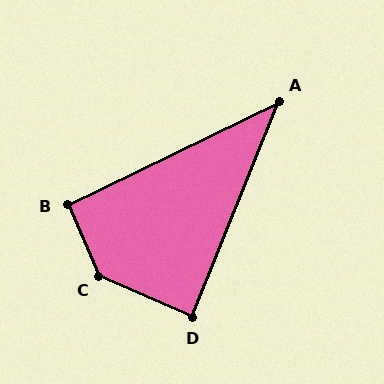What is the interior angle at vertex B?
Approximately 92 degrees (approximately right).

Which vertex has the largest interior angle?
C, at approximately 138 degrees.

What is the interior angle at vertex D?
Approximately 88 degrees (approximately right).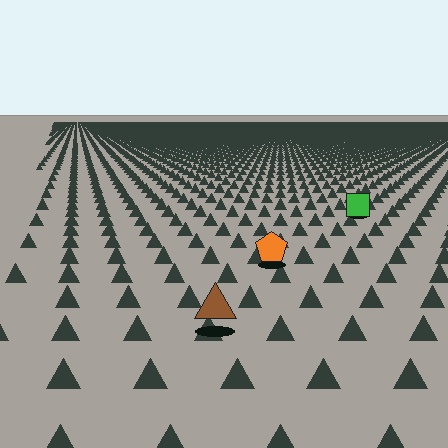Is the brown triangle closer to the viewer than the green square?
Yes. The brown triangle is closer — you can tell from the texture gradient: the ground texture is coarser near it.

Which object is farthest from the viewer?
The green square is farthest from the viewer. It appears smaller and the ground texture around it is denser.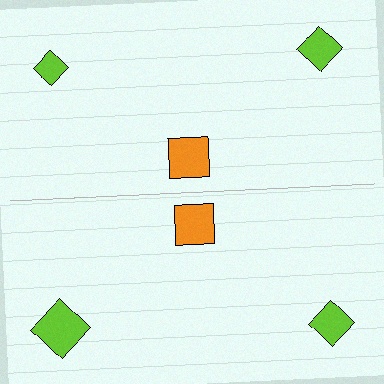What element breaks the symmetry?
The lime diamond on the bottom side has a different size than its mirror counterpart.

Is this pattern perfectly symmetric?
No, the pattern is not perfectly symmetric. The lime diamond on the bottom side has a different size than its mirror counterpart.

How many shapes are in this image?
There are 6 shapes in this image.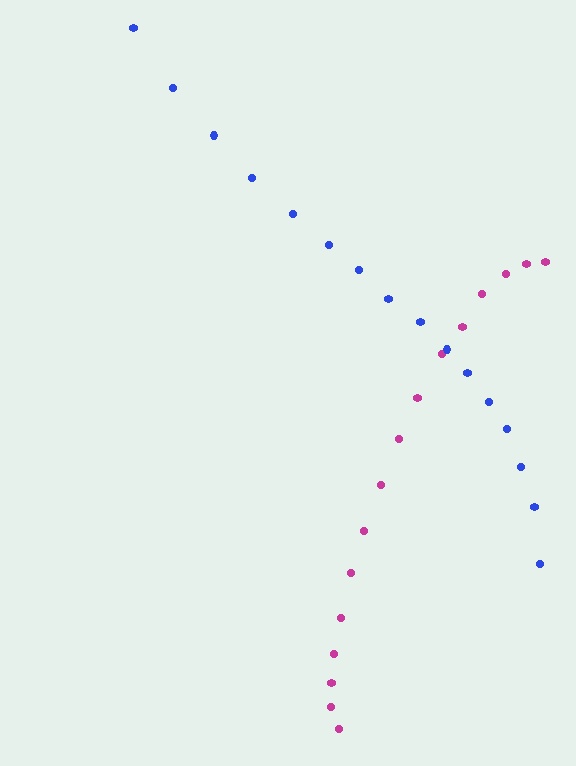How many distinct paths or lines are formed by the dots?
There are 2 distinct paths.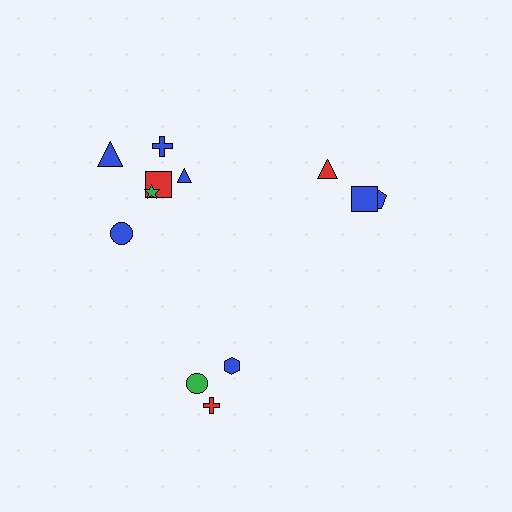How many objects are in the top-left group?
There are 6 objects.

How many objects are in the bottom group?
There are 3 objects.